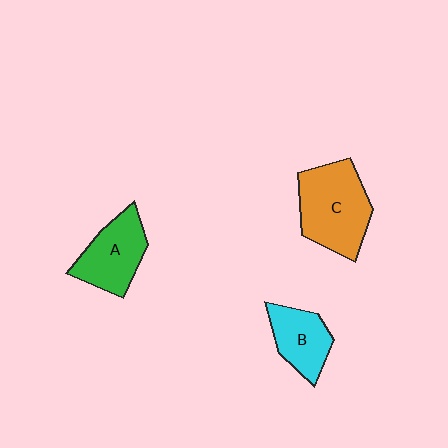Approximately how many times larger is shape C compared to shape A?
Approximately 1.3 times.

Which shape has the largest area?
Shape C (orange).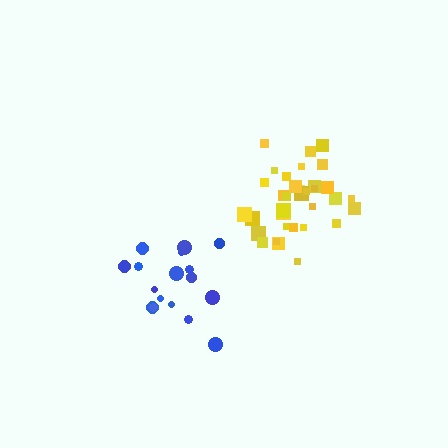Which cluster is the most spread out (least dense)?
Blue.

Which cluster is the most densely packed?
Yellow.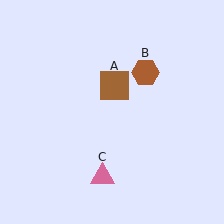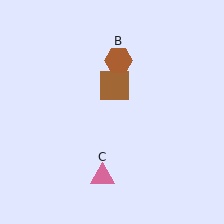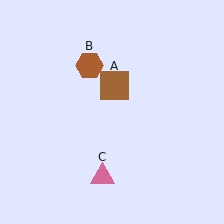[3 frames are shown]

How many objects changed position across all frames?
1 object changed position: brown hexagon (object B).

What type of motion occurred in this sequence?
The brown hexagon (object B) rotated counterclockwise around the center of the scene.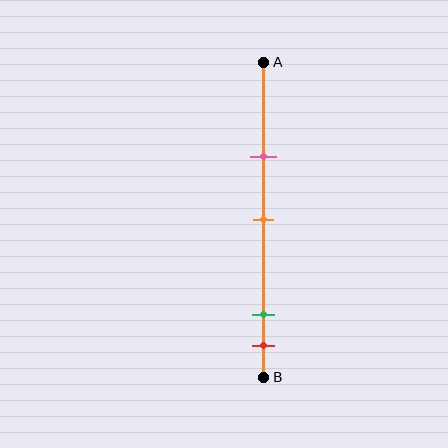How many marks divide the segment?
There are 4 marks dividing the segment.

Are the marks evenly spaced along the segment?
No, the marks are not evenly spaced.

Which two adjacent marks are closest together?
The green and red marks are the closest adjacent pair.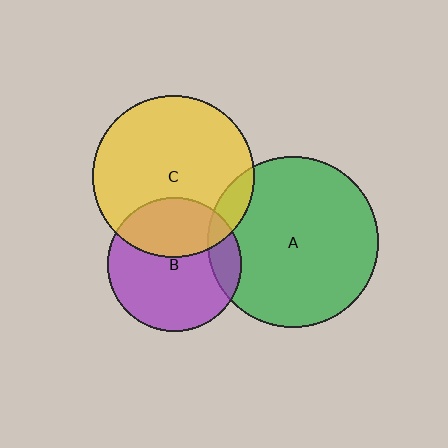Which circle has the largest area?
Circle A (green).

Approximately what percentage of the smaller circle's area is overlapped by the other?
Approximately 15%.